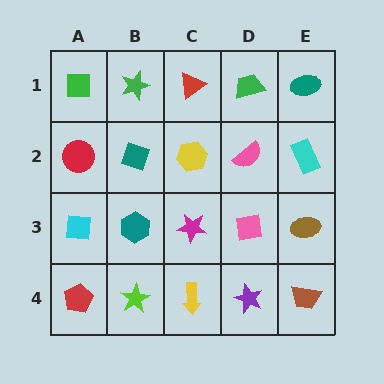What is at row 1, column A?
A green square.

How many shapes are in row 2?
5 shapes.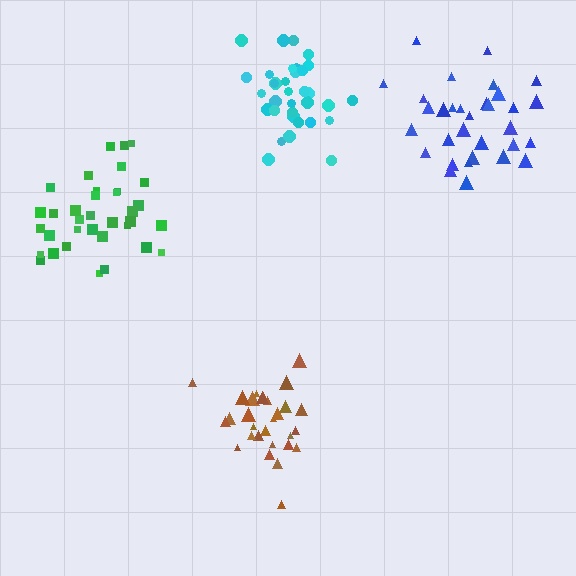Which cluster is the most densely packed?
Brown.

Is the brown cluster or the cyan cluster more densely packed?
Brown.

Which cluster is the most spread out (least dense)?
Blue.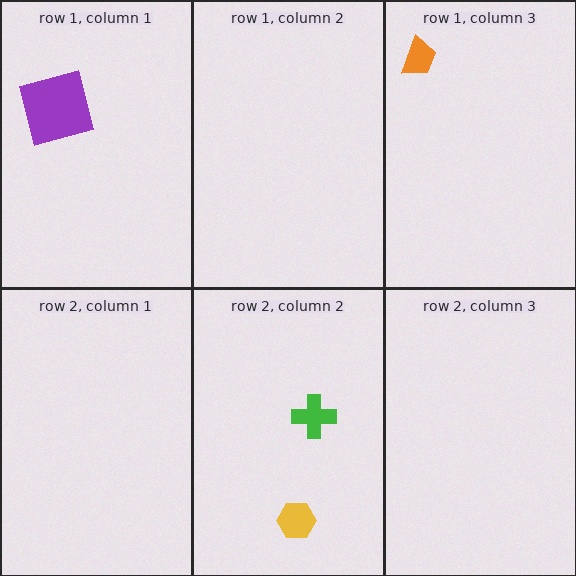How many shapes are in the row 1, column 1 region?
1.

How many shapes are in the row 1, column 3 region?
1.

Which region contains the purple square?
The row 1, column 1 region.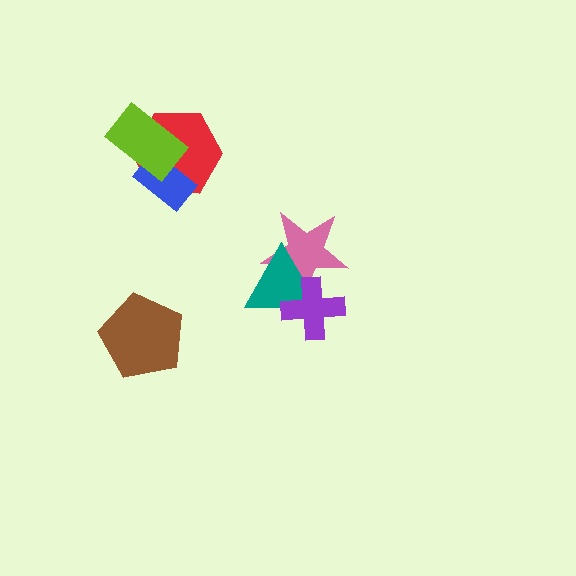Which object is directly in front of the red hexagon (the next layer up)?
The blue rectangle is directly in front of the red hexagon.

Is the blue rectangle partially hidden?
Yes, it is partially covered by another shape.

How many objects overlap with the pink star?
2 objects overlap with the pink star.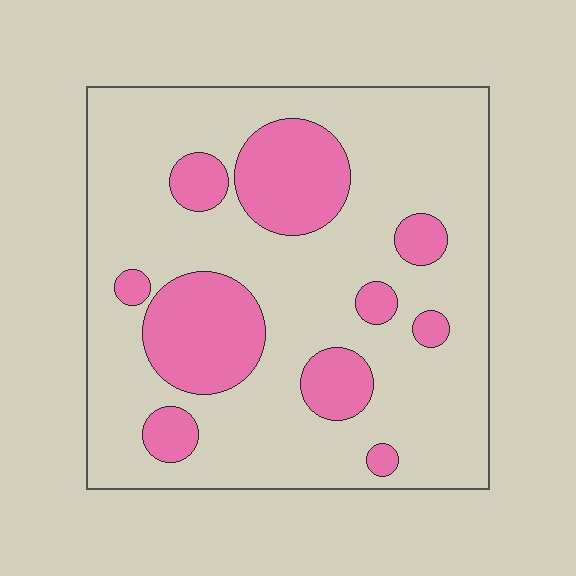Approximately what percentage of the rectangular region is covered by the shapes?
Approximately 25%.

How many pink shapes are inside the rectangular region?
10.